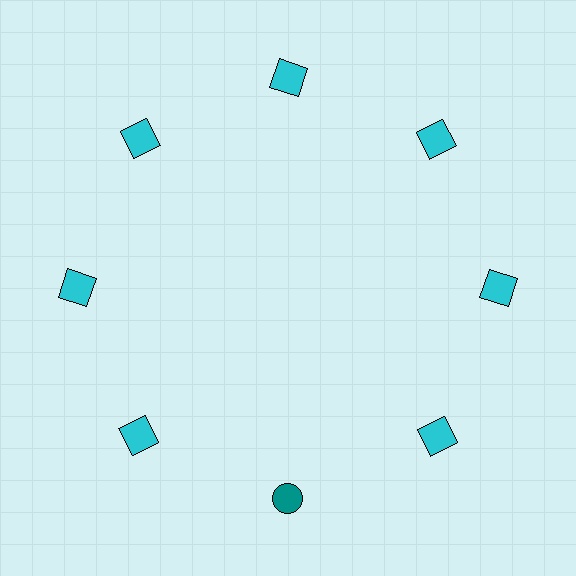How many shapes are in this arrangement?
There are 8 shapes arranged in a ring pattern.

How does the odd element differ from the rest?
It differs in both color (teal instead of cyan) and shape (circle instead of square).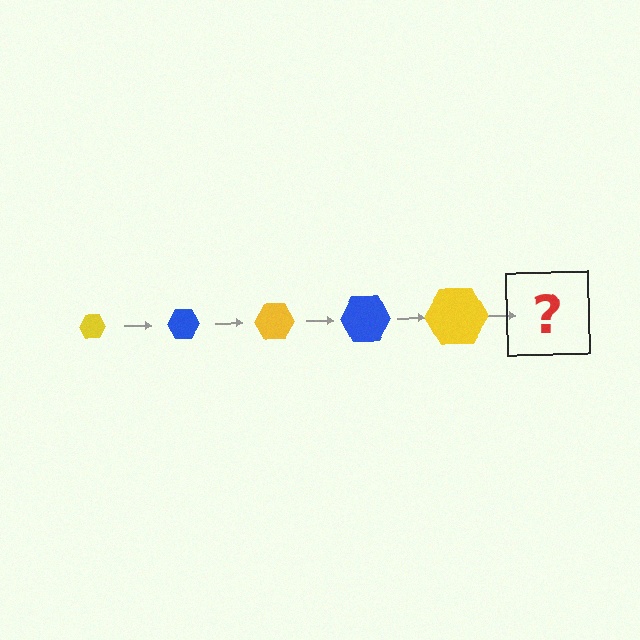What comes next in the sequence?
The next element should be a blue hexagon, larger than the previous one.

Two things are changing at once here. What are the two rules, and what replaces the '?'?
The two rules are that the hexagon grows larger each step and the color cycles through yellow and blue. The '?' should be a blue hexagon, larger than the previous one.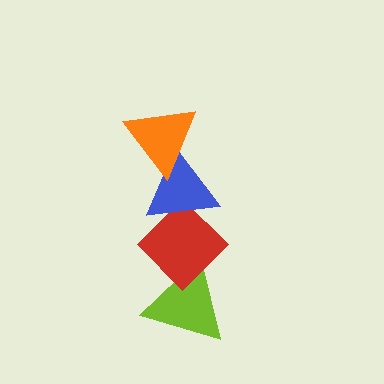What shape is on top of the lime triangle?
The red diamond is on top of the lime triangle.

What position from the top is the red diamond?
The red diamond is 3rd from the top.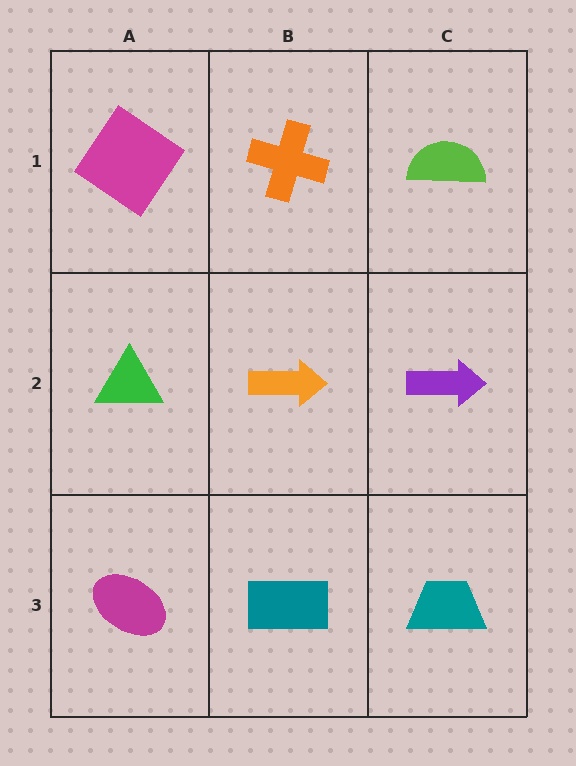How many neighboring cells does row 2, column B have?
4.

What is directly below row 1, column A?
A green triangle.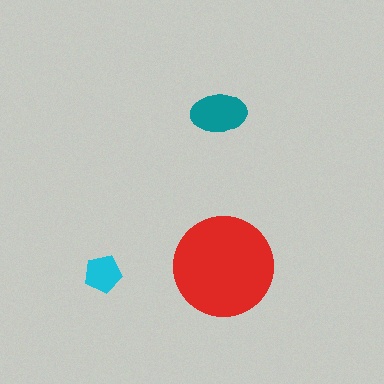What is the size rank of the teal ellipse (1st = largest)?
2nd.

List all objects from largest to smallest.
The red circle, the teal ellipse, the cyan pentagon.